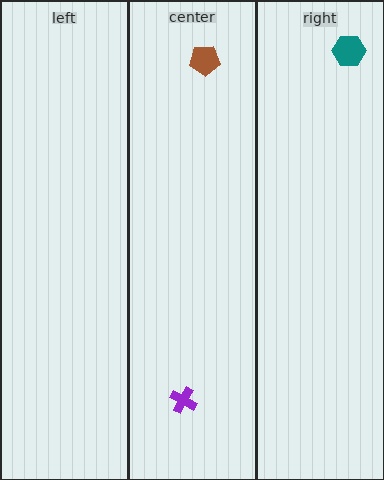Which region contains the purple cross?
The center region.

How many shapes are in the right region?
1.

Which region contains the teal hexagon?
The right region.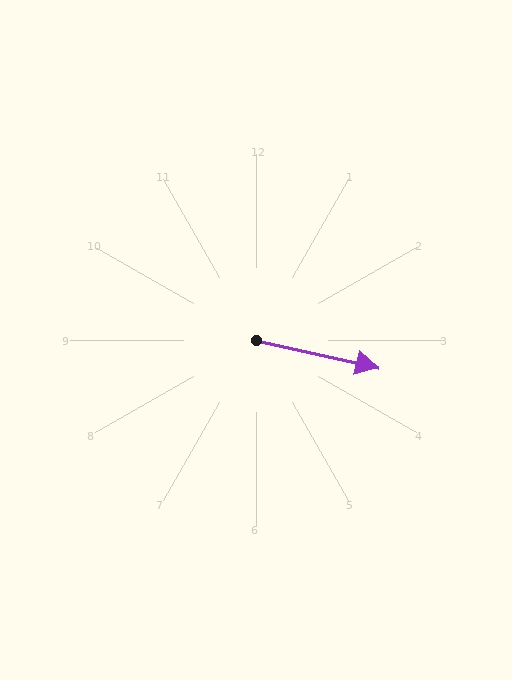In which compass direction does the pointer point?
East.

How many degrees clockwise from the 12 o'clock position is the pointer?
Approximately 103 degrees.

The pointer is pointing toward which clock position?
Roughly 3 o'clock.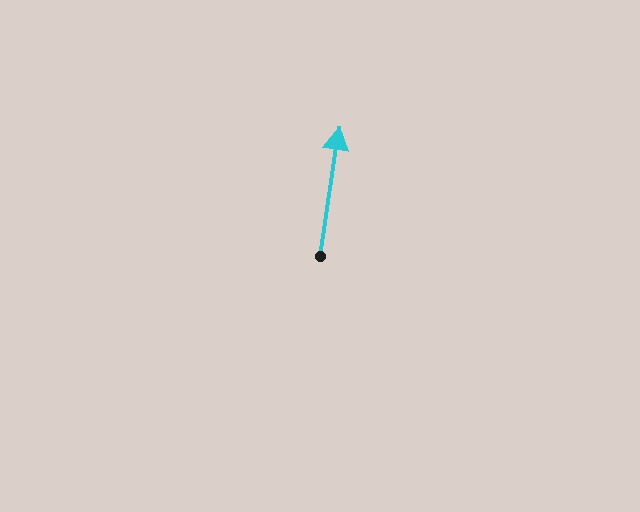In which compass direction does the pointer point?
North.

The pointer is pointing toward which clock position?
Roughly 12 o'clock.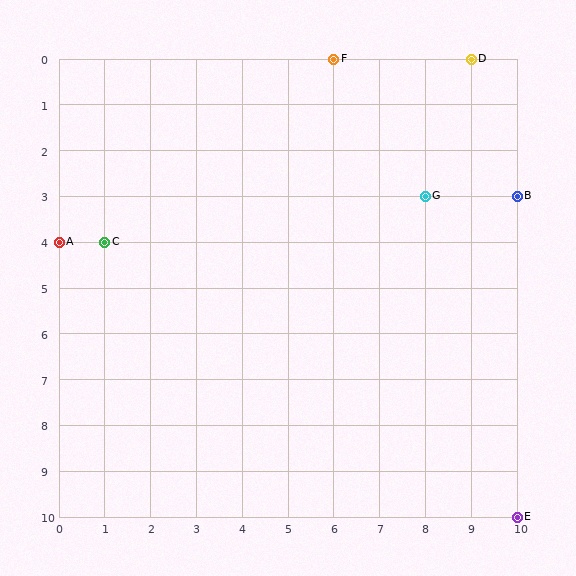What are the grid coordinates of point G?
Point G is at grid coordinates (8, 3).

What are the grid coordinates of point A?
Point A is at grid coordinates (0, 4).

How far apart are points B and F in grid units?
Points B and F are 4 columns and 3 rows apart (about 5.0 grid units diagonally).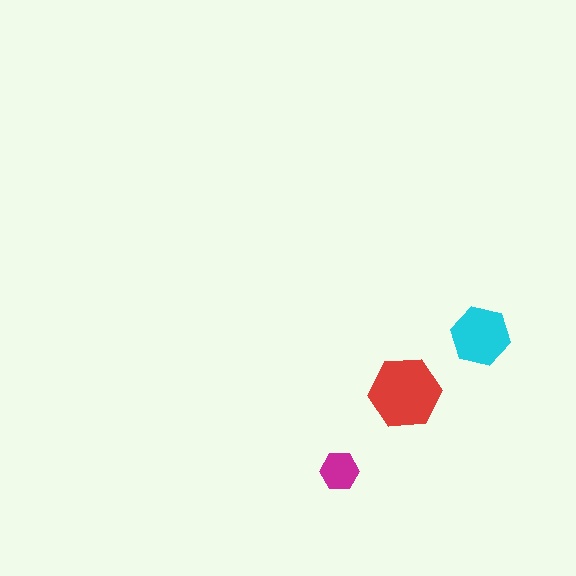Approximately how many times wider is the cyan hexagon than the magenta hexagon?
About 1.5 times wider.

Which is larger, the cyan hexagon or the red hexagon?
The red one.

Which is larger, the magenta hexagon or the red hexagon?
The red one.